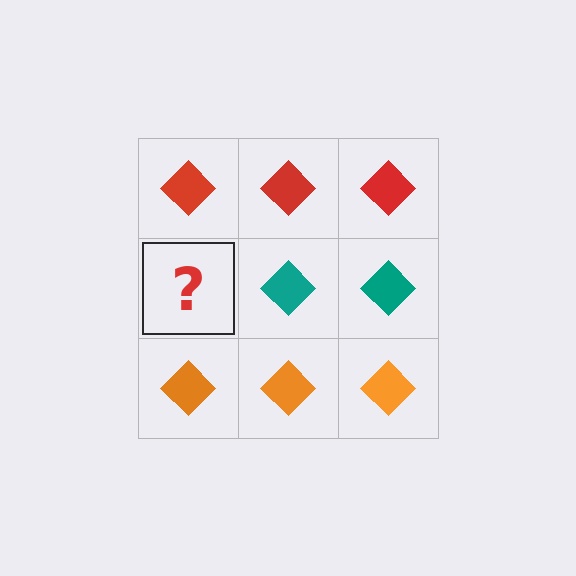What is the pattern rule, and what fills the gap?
The rule is that each row has a consistent color. The gap should be filled with a teal diamond.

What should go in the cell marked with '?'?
The missing cell should contain a teal diamond.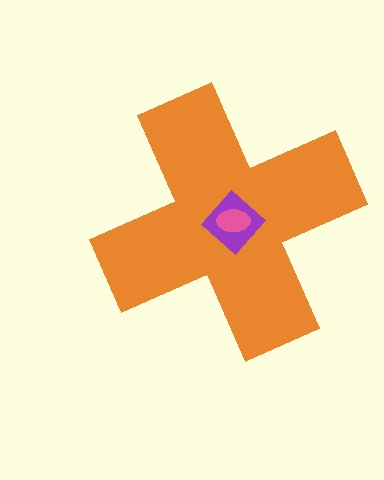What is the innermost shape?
The pink ellipse.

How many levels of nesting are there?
3.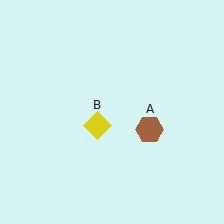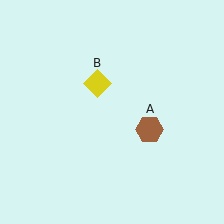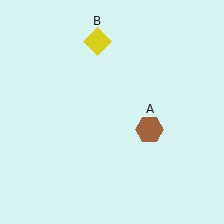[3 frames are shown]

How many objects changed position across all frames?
1 object changed position: yellow diamond (object B).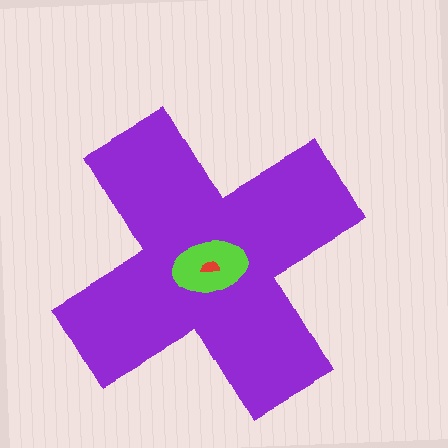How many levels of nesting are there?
3.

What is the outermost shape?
The purple cross.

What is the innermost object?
The red semicircle.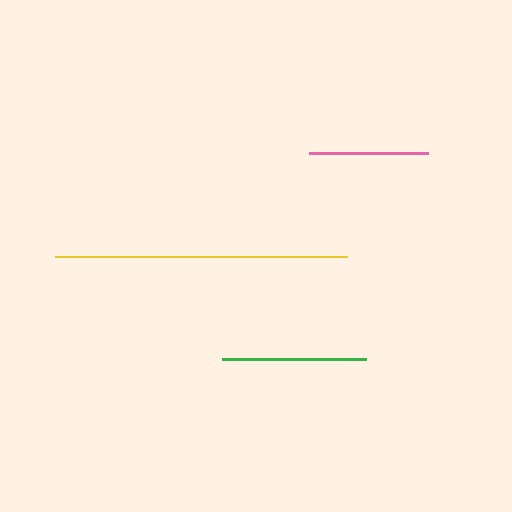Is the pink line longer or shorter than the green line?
The green line is longer than the pink line.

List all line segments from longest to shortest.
From longest to shortest: yellow, green, pink.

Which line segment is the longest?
The yellow line is the longest at approximately 292 pixels.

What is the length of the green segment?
The green segment is approximately 144 pixels long.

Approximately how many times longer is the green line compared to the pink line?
The green line is approximately 1.2 times the length of the pink line.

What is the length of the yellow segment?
The yellow segment is approximately 292 pixels long.